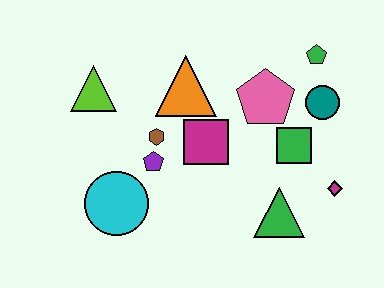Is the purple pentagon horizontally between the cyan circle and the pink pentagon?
Yes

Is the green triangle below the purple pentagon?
Yes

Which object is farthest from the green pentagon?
The cyan circle is farthest from the green pentagon.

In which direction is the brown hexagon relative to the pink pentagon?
The brown hexagon is to the left of the pink pentagon.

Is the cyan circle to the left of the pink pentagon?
Yes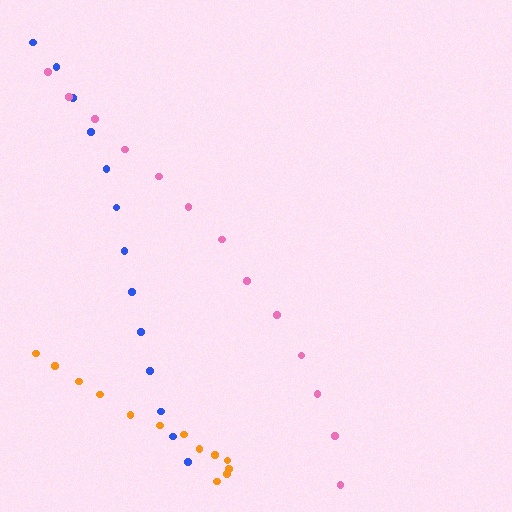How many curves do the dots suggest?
There are 3 distinct paths.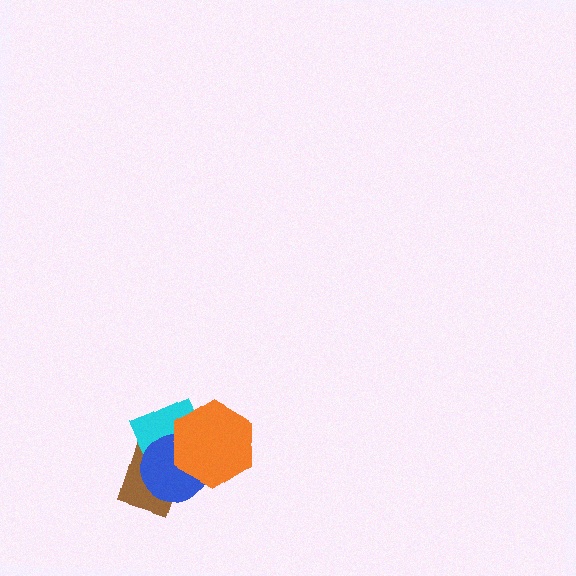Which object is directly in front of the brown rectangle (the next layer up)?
The cyan diamond is directly in front of the brown rectangle.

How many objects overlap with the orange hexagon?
3 objects overlap with the orange hexagon.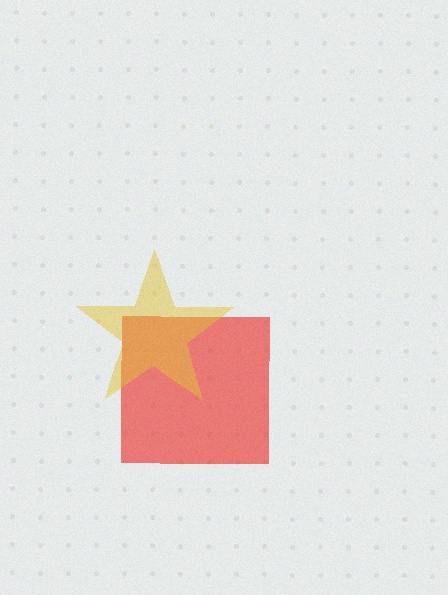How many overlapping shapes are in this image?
There are 2 overlapping shapes in the image.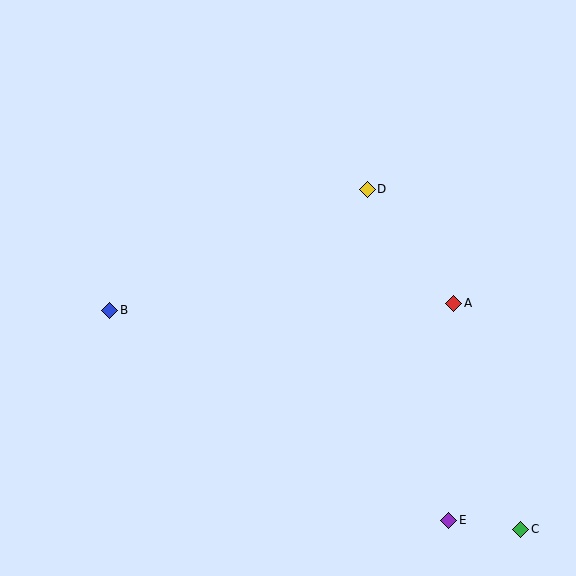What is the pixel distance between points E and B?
The distance between E and B is 399 pixels.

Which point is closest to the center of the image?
Point D at (367, 189) is closest to the center.